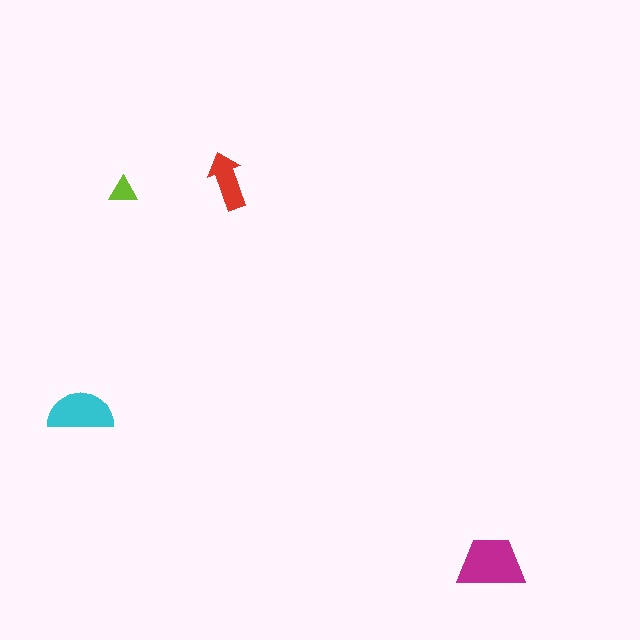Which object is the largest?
The magenta trapezoid.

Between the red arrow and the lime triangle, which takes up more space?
The red arrow.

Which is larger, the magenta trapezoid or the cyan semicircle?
The magenta trapezoid.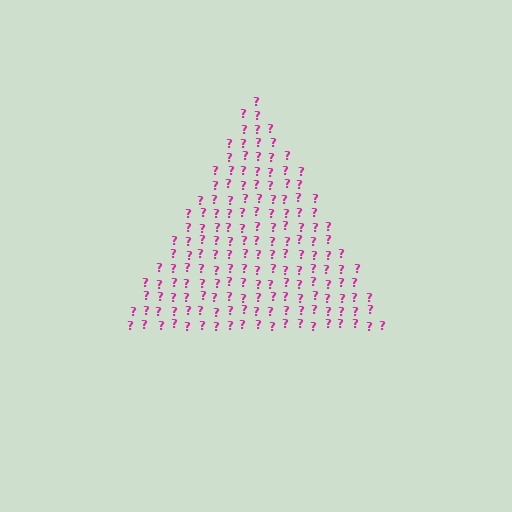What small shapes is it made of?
It is made of small question marks.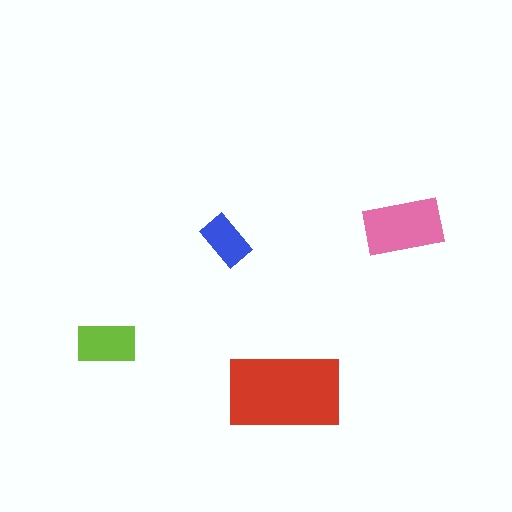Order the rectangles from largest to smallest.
the red one, the pink one, the lime one, the blue one.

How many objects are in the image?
There are 4 objects in the image.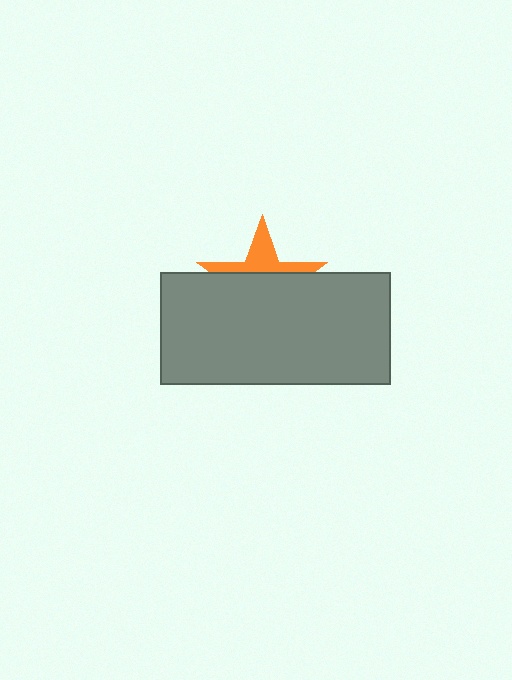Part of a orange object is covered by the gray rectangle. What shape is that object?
It is a star.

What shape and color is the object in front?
The object in front is a gray rectangle.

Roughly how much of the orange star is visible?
A small part of it is visible (roughly 36%).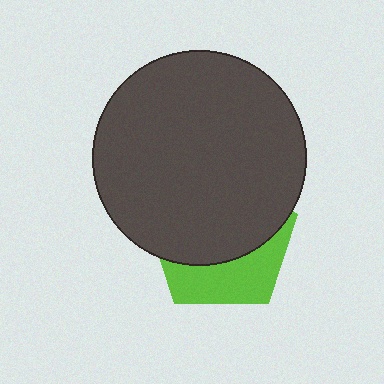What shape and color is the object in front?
The object in front is a dark gray circle.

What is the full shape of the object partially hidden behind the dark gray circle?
The partially hidden object is a lime pentagon.